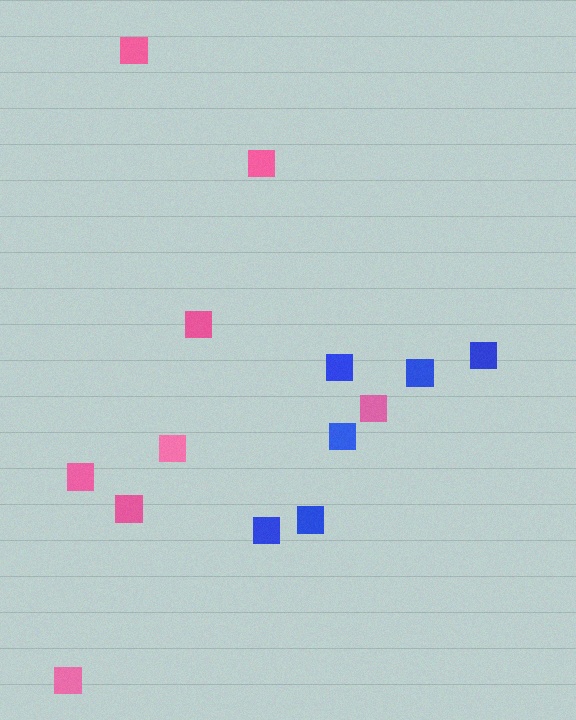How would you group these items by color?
There are 2 groups: one group of blue squares (6) and one group of pink squares (8).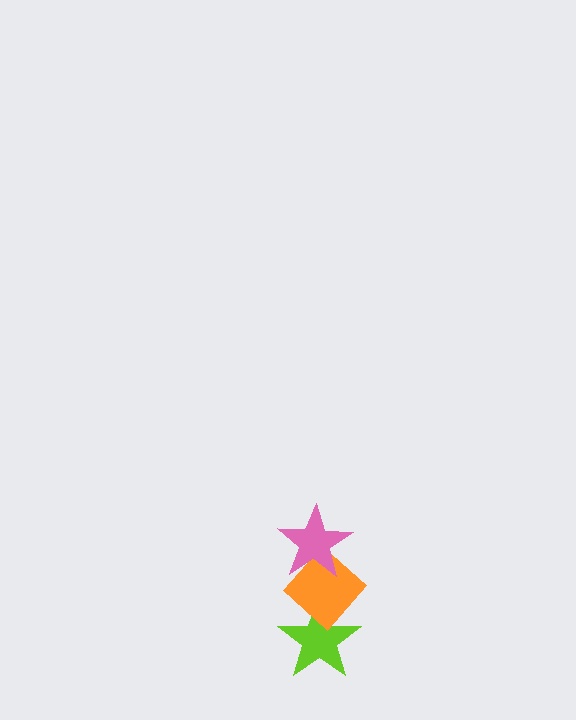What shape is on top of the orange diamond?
The pink star is on top of the orange diamond.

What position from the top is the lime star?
The lime star is 3rd from the top.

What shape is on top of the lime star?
The orange diamond is on top of the lime star.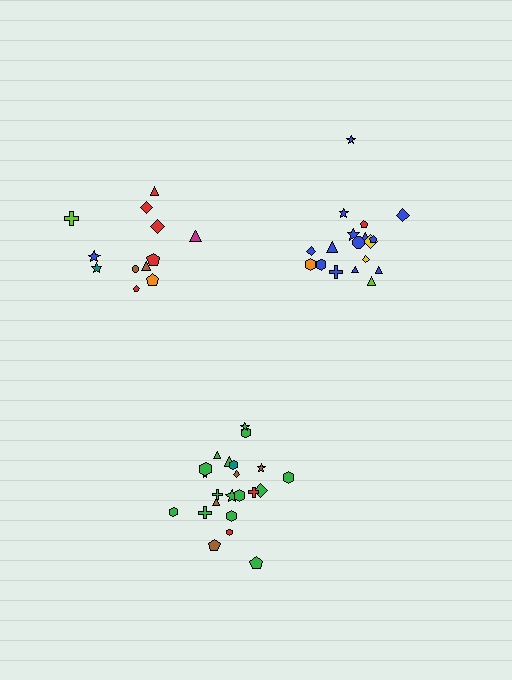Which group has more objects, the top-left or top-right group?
The top-right group.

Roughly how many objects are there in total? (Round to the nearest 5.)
Roughly 50 objects in total.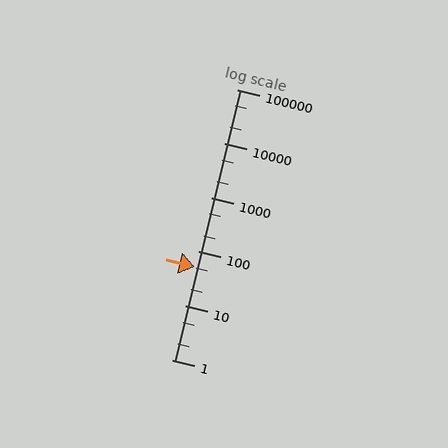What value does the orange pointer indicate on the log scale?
The pointer indicates approximately 52.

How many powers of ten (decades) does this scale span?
The scale spans 5 decades, from 1 to 100000.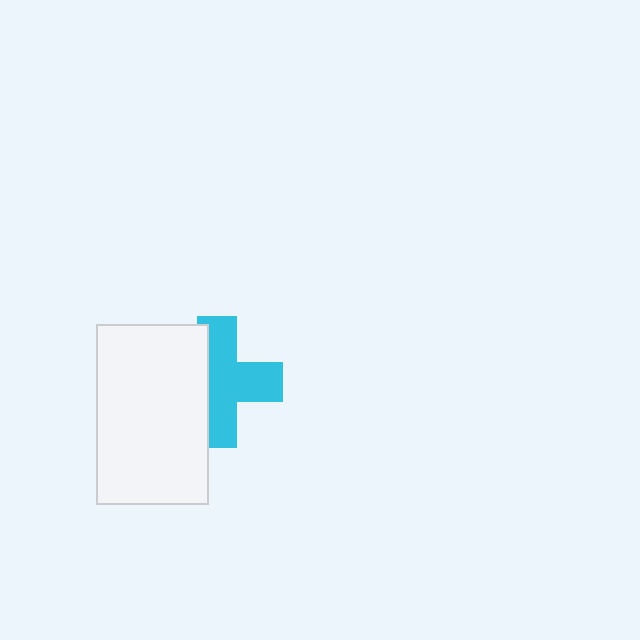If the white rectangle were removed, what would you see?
You would see the complete cyan cross.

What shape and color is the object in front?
The object in front is a white rectangle.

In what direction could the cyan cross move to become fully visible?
The cyan cross could move right. That would shift it out from behind the white rectangle entirely.